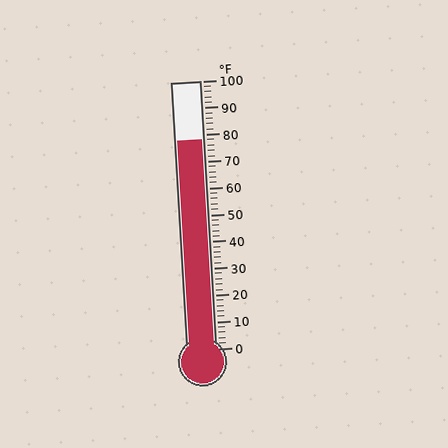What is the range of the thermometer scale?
The thermometer scale ranges from 0°F to 100°F.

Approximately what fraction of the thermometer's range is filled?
The thermometer is filled to approximately 80% of its range.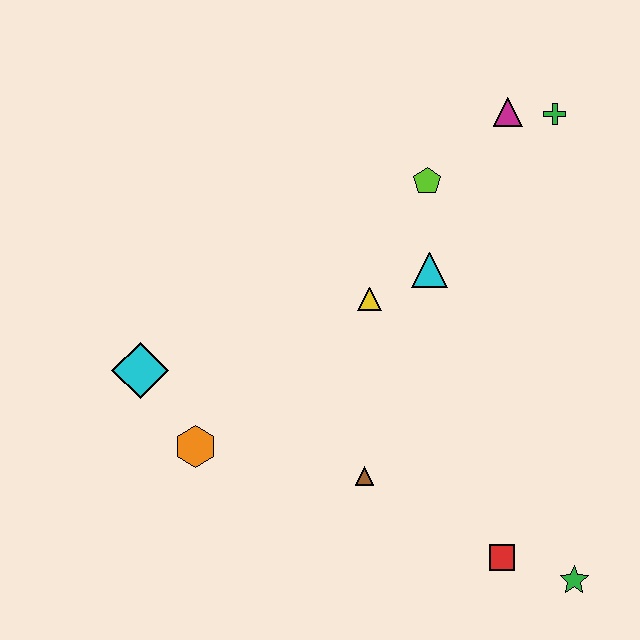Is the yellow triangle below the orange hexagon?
No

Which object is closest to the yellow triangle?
The cyan triangle is closest to the yellow triangle.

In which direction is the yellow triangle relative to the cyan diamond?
The yellow triangle is to the right of the cyan diamond.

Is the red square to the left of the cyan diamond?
No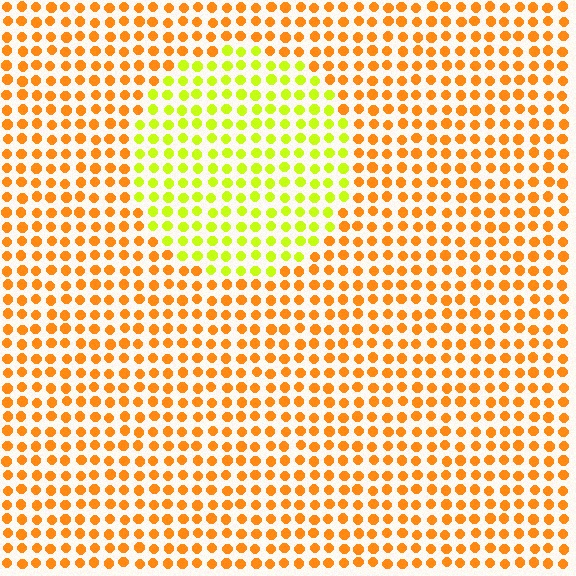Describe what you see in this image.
The image is filled with small orange elements in a uniform arrangement. A circle-shaped region is visible where the elements are tinted to a slightly different hue, forming a subtle color boundary.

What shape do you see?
I see a circle.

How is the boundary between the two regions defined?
The boundary is defined purely by a slight shift in hue (about 45 degrees). Spacing, size, and orientation are identical on both sides.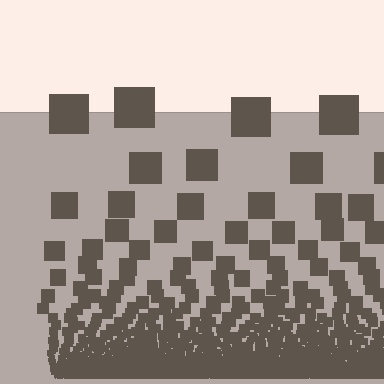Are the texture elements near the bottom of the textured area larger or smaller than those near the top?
Smaller. The gradient is inverted — elements near the bottom are smaller and denser.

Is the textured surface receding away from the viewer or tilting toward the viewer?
The surface appears to tilt toward the viewer. Texture elements get larger and sparser toward the top.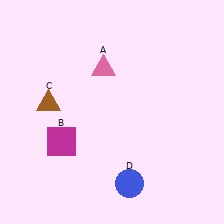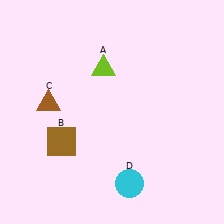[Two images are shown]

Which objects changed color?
A changed from pink to lime. B changed from magenta to brown. D changed from blue to cyan.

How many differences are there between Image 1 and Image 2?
There are 3 differences between the two images.